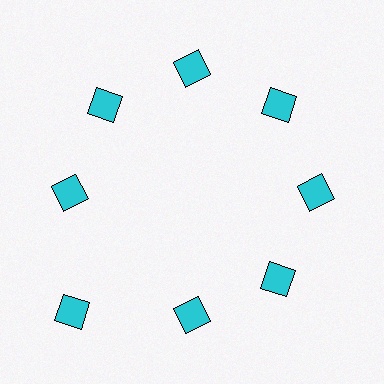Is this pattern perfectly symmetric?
No. The 8 cyan diamonds are arranged in a ring, but one element near the 8 o'clock position is pushed outward from the center, breaking the 8-fold rotational symmetry.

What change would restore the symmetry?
The symmetry would be restored by moving it inward, back onto the ring so that all 8 diamonds sit at equal angles and equal distance from the center.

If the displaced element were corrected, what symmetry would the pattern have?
It would have 8-fold rotational symmetry — the pattern would map onto itself every 45 degrees.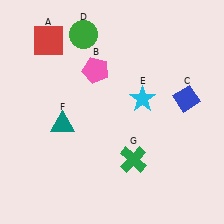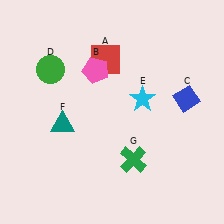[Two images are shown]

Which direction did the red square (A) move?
The red square (A) moved right.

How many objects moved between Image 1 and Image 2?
2 objects moved between the two images.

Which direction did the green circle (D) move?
The green circle (D) moved down.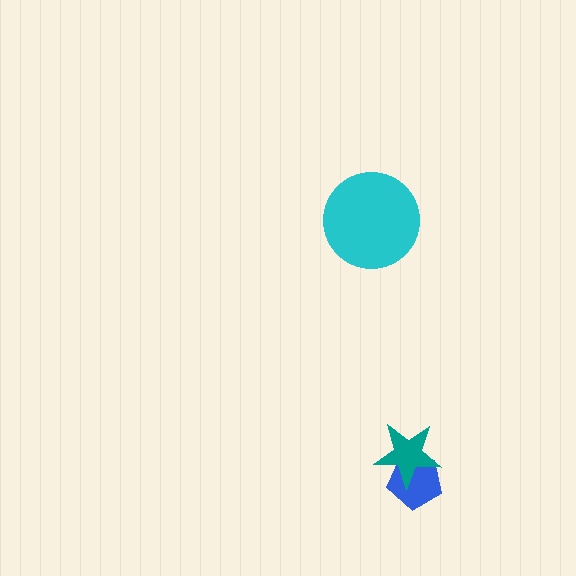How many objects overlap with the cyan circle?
0 objects overlap with the cyan circle.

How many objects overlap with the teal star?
1 object overlaps with the teal star.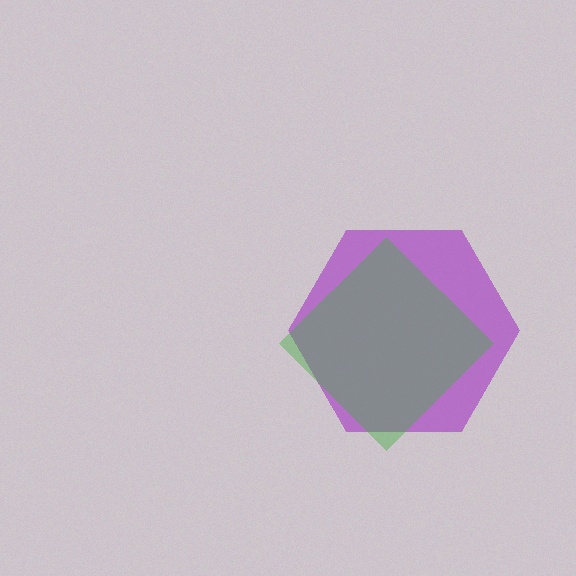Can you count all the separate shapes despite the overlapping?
Yes, there are 2 separate shapes.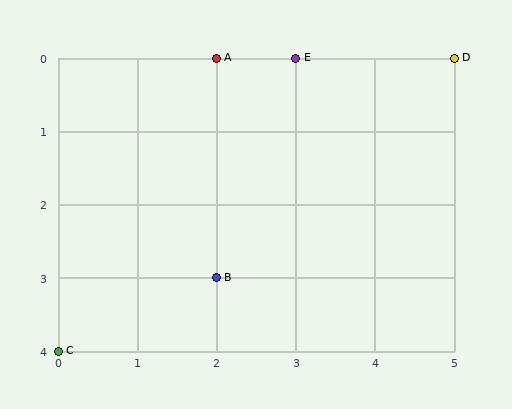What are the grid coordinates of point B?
Point B is at grid coordinates (2, 3).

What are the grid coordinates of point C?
Point C is at grid coordinates (0, 4).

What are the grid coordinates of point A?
Point A is at grid coordinates (2, 0).